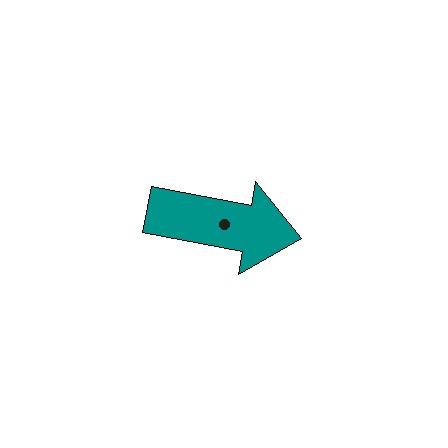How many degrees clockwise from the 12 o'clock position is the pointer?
Approximately 101 degrees.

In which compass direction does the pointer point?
East.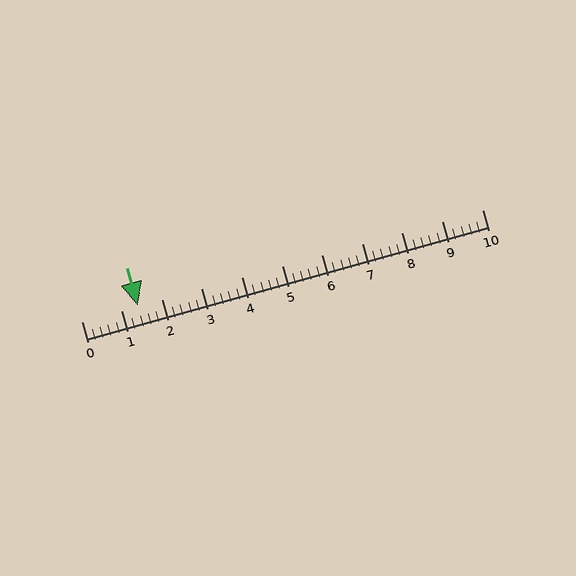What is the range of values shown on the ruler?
The ruler shows values from 0 to 10.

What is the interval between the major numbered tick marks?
The major tick marks are spaced 1 units apart.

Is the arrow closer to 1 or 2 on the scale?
The arrow is closer to 1.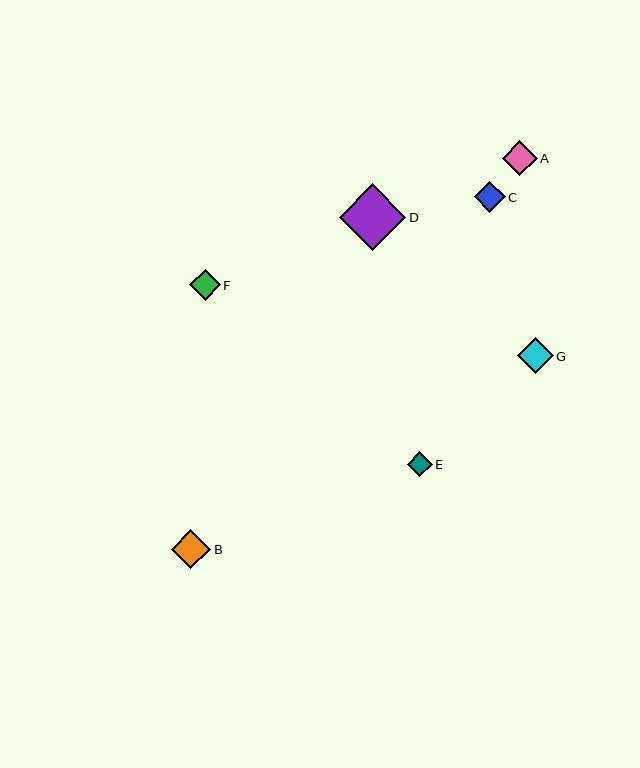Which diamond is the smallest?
Diamond E is the smallest with a size of approximately 24 pixels.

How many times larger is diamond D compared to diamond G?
Diamond D is approximately 1.8 times the size of diamond G.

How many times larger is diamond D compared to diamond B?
Diamond D is approximately 1.7 times the size of diamond B.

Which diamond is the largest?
Diamond D is the largest with a size of approximately 67 pixels.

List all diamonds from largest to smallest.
From largest to smallest: D, B, G, A, C, F, E.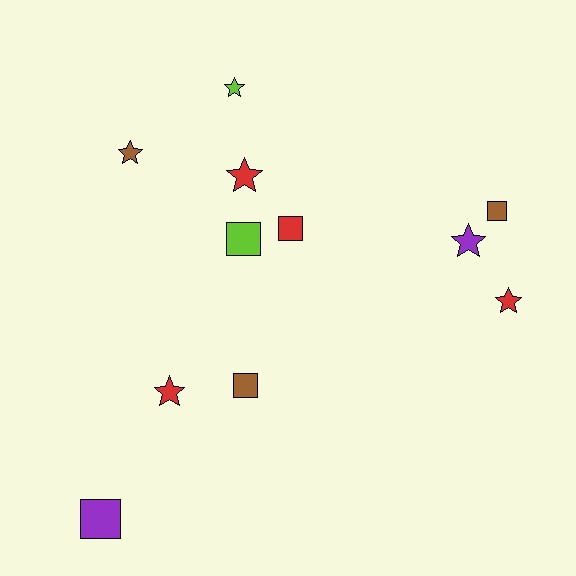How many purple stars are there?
There is 1 purple star.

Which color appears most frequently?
Red, with 4 objects.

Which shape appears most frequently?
Star, with 6 objects.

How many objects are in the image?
There are 11 objects.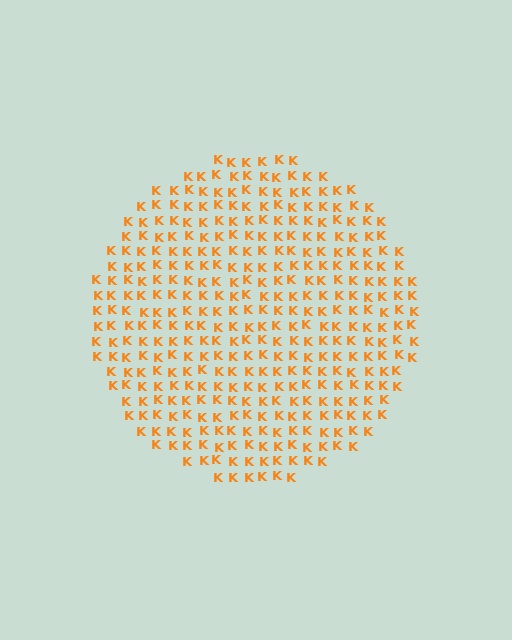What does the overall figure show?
The overall figure shows a circle.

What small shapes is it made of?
It is made of small letter K's.